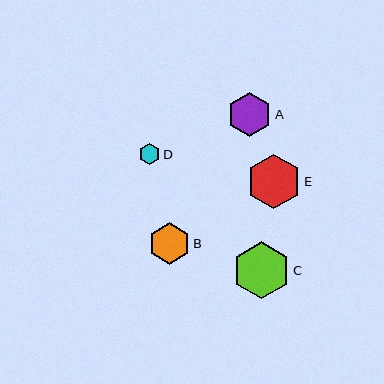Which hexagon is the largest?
Hexagon C is the largest with a size of approximately 57 pixels.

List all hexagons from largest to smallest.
From largest to smallest: C, E, A, B, D.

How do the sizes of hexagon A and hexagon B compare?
Hexagon A and hexagon B are approximately the same size.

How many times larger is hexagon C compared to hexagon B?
Hexagon C is approximately 1.4 times the size of hexagon B.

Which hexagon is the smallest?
Hexagon D is the smallest with a size of approximately 21 pixels.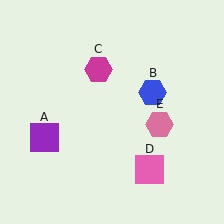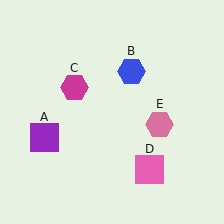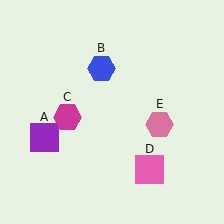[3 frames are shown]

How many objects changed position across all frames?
2 objects changed position: blue hexagon (object B), magenta hexagon (object C).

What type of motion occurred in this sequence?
The blue hexagon (object B), magenta hexagon (object C) rotated counterclockwise around the center of the scene.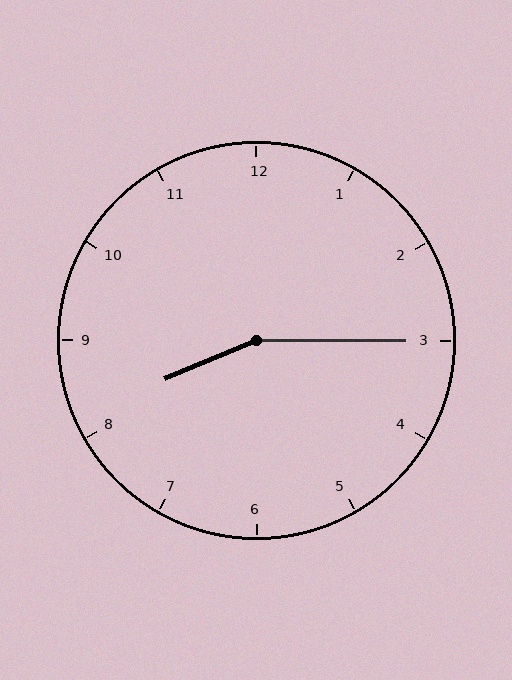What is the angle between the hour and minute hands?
Approximately 158 degrees.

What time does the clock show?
8:15.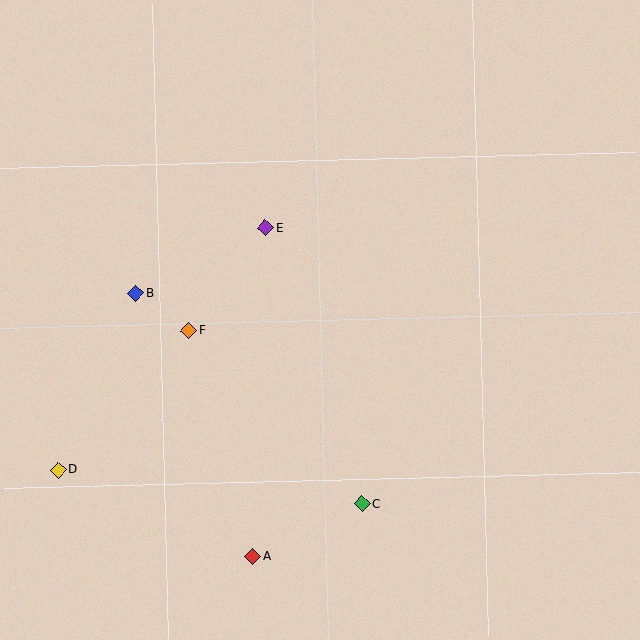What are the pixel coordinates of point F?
Point F is at (189, 331).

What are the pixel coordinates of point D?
Point D is at (58, 470).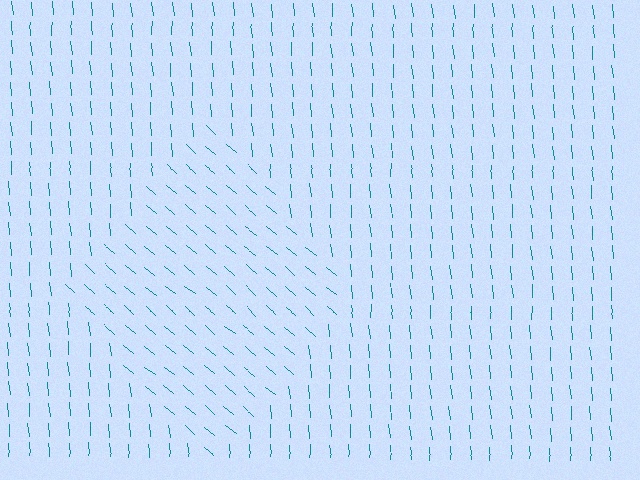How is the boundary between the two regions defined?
The boundary is defined purely by a change in line orientation (approximately 45 degrees difference). All lines are the same color and thickness.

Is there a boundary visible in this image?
Yes, there is a texture boundary formed by a change in line orientation.